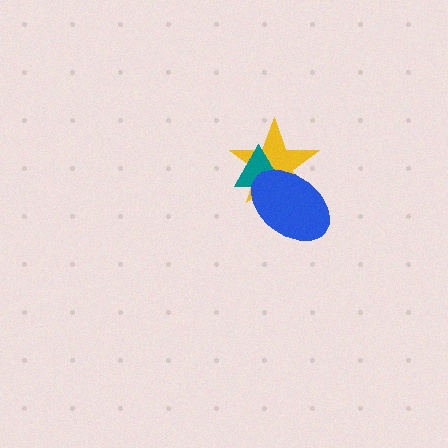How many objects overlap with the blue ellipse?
2 objects overlap with the blue ellipse.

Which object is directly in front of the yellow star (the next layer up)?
The teal triangle is directly in front of the yellow star.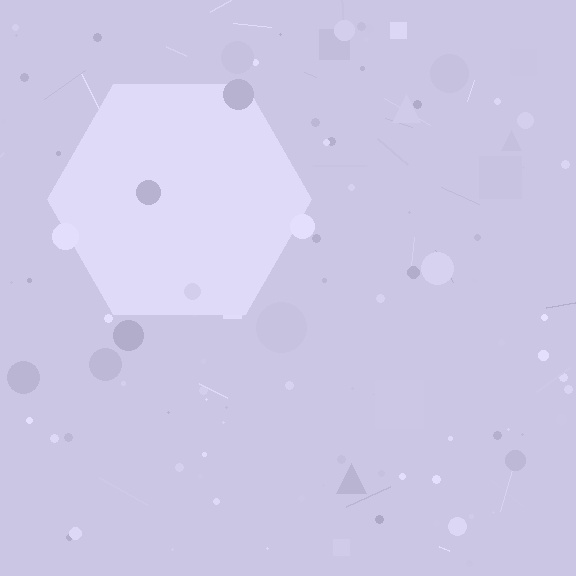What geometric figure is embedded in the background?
A hexagon is embedded in the background.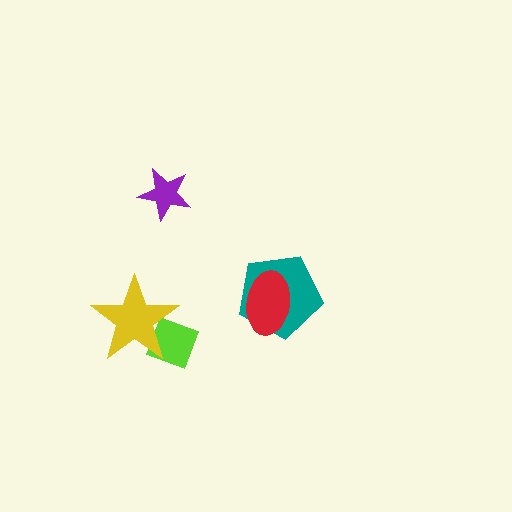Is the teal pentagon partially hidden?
Yes, it is partially covered by another shape.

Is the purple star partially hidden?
No, no other shape covers it.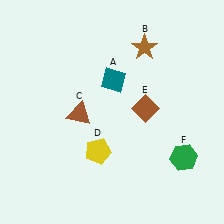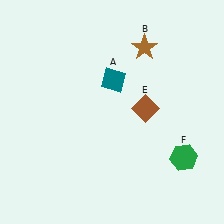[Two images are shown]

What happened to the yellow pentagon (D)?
The yellow pentagon (D) was removed in Image 2. It was in the bottom-left area of Image 1.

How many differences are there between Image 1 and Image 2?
There are 2 differences between the two images.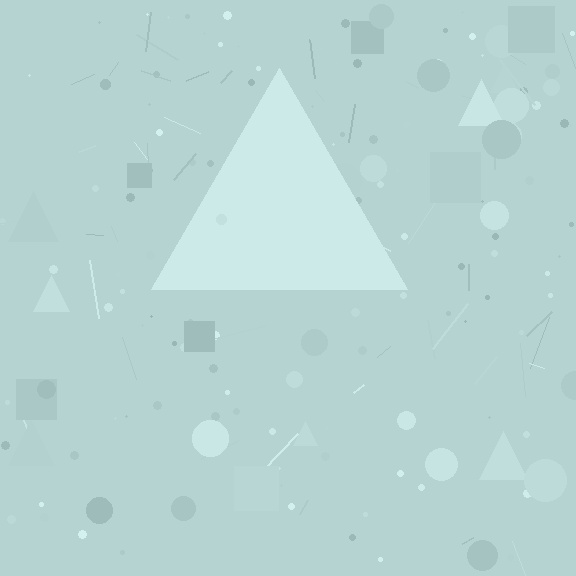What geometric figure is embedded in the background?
A triangle is embedded in the background.